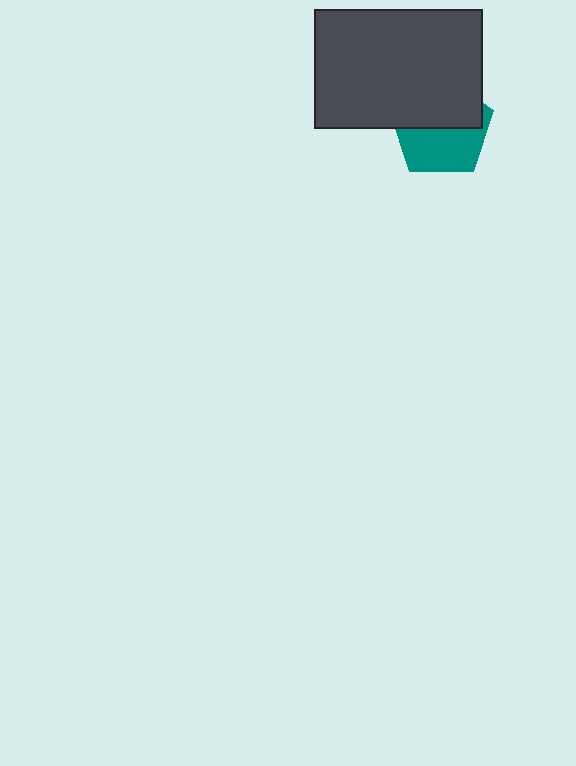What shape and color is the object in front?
The object in front is a dark gray rectangle.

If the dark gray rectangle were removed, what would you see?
You would see the complete teal pentagon.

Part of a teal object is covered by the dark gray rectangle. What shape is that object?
It is a pentagon.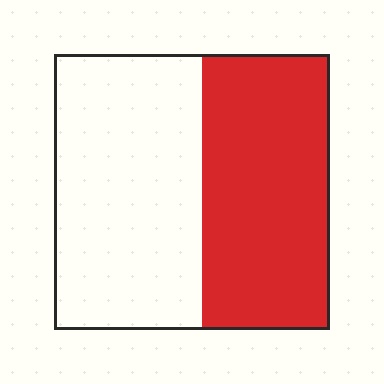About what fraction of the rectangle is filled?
About one half (1/2).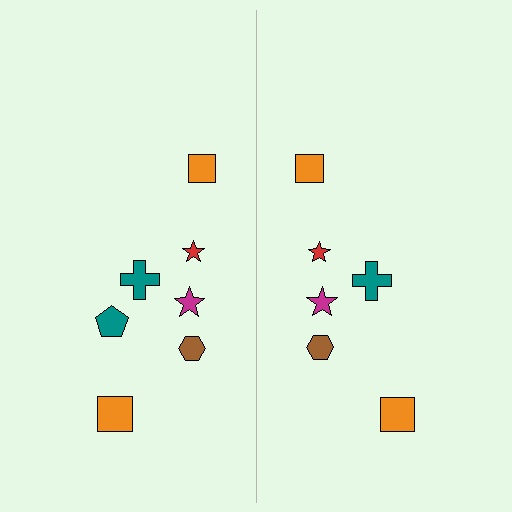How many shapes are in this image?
There are 13 shapes in this image.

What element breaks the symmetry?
A teal pentagon is missing from the right side.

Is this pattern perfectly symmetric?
No, the pattern is not perfectly symmetric. A teal pentagon is missing from the right side.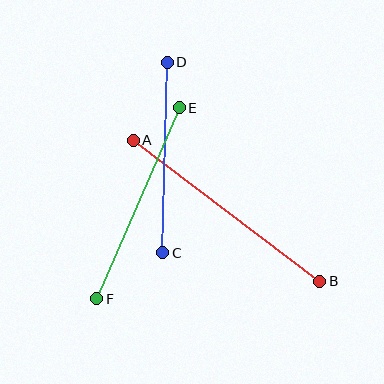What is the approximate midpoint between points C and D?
The midpoint is at approximately (165, 158) pixels.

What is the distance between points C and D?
The distance is approximately 191 pixels.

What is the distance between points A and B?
The distance is approximately 233 pixels.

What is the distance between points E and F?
The distance is approximately 208 pixels.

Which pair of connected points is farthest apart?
Points A and B are farthest apart.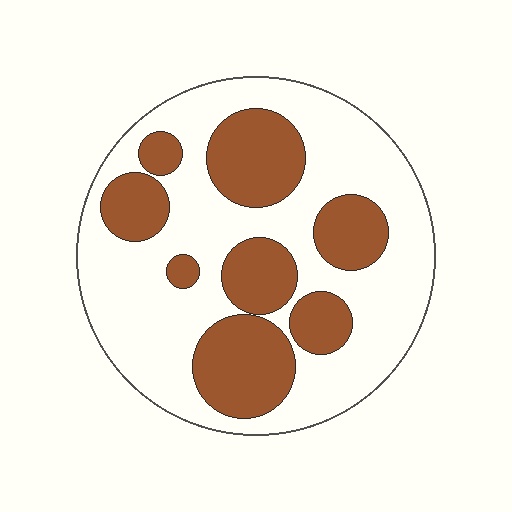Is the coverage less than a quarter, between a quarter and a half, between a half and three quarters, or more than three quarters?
Between a quarter and a half.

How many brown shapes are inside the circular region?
8.